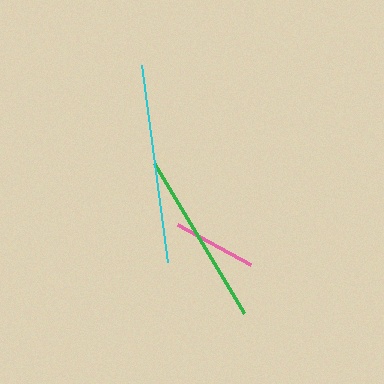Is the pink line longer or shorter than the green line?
The green line is longer than the pink line.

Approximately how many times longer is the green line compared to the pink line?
The green line is approximately 2.1 times the length of the pink line.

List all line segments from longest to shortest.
From longest to shortest: cyan, green, pink.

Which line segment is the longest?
The cyan line is the longest at approximately 199 pixels.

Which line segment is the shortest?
The pink line is the shortest at approximately 83 pixels.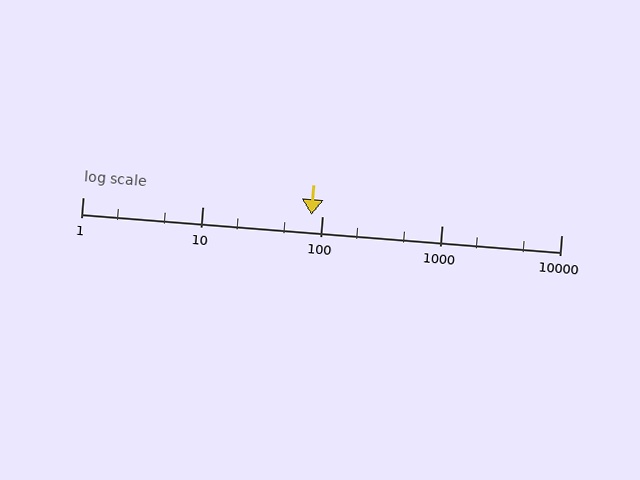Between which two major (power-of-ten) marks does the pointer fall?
The pointer is between 10 and 100.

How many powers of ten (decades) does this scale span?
The scale spans 4 decades, from 1 to 10000.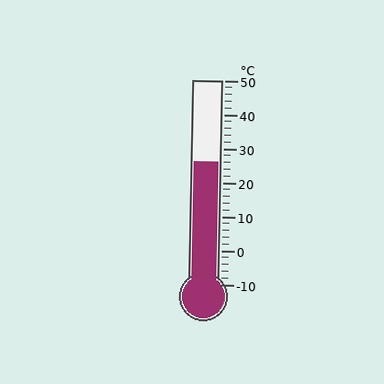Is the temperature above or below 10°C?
The temperature is above 10°C.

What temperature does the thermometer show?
The thermometer shows approximately 26°C.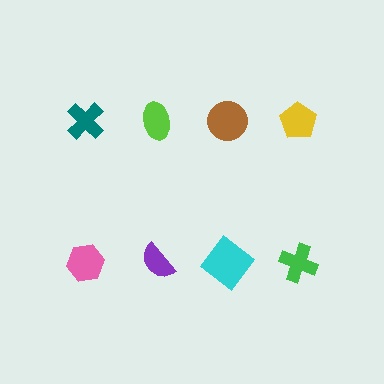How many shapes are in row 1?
4 shapes.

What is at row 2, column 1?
A pink hexagon.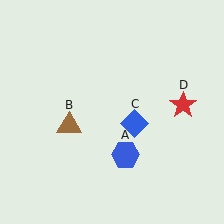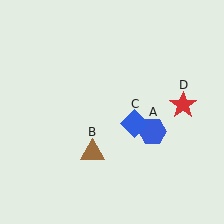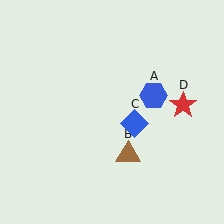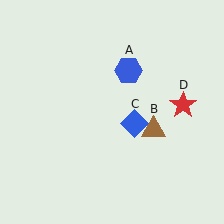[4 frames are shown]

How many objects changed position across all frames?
2 objects changed position: blue hexagon (object A), brown triangle (object B).